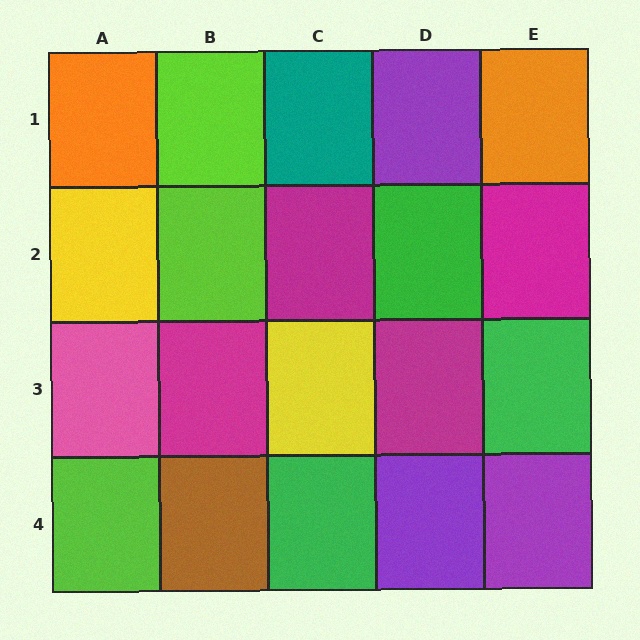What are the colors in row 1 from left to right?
Orange, lime, teal, purple, orange.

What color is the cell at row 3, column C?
Yellow.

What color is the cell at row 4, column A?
Lime.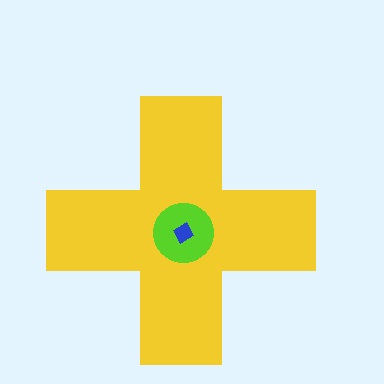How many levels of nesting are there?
3.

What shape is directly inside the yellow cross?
The lime circle.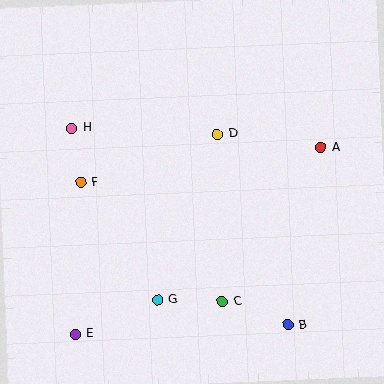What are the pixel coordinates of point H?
Point H is at (72, 128).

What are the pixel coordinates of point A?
Point A is at (321, 147).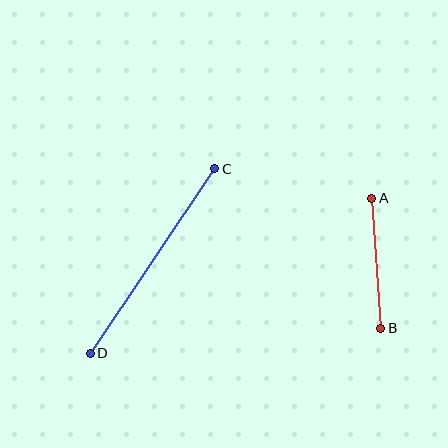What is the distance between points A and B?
The distance is approximately 130 pixels.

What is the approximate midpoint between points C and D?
The midpoint is at approximately (153, 261) pixels.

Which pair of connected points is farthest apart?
Points C and D are farthest apart.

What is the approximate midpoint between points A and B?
The midpoint is at approximately (376, 263) pixels.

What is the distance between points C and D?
The distance is approximately 222 pixels.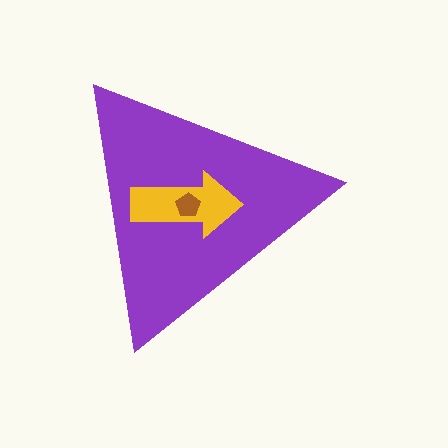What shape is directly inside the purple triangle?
The yellow arrow.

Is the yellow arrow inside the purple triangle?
Yes.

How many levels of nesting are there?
3.